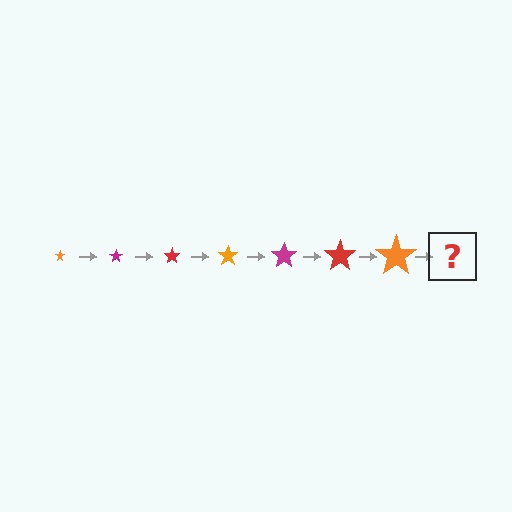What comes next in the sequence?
The next element should be a magenta star, larger than the previous one.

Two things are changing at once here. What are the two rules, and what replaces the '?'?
The two rules are that the star grows larger each step and the color cycles through orange, magenta, and red. The '?' should be a magenta star, larger than the previous one.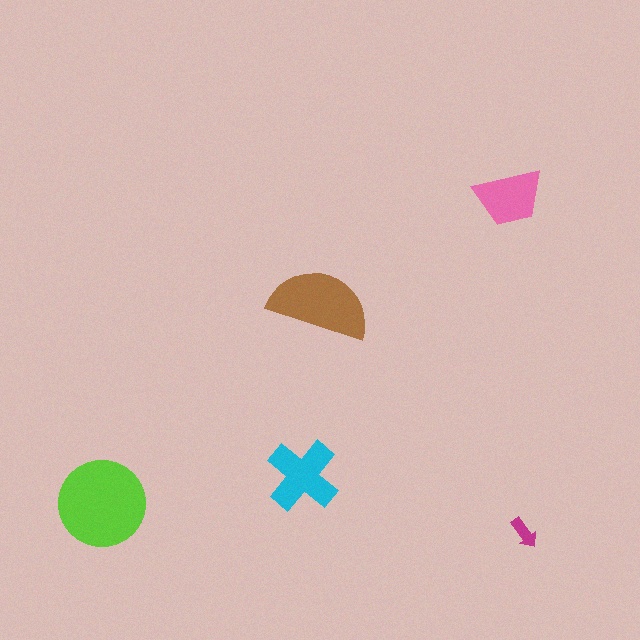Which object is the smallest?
The magenta arrow.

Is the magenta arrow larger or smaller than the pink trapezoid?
Smaller.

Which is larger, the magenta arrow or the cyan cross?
The cyan cross.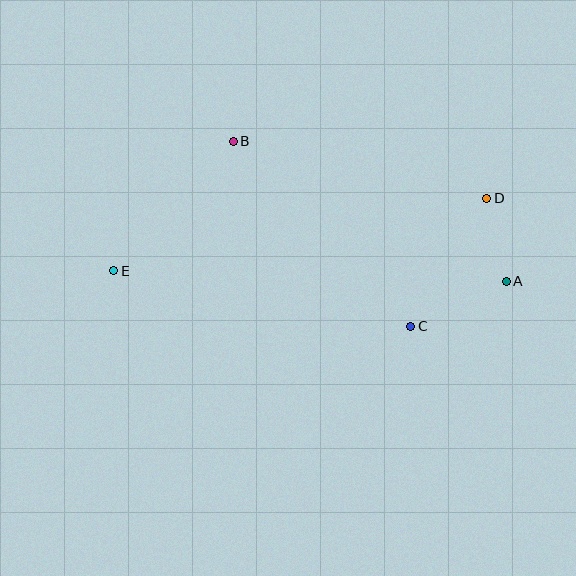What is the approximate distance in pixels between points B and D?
The distance between B and D is approximately 260 pixels.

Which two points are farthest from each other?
Points A and E are farthest from each other.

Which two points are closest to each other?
Points A and D are closest to each other.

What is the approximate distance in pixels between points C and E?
The distance between C and E is approximately 302 pixels.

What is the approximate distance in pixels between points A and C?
The distance between A and C is approximately 106 pixels.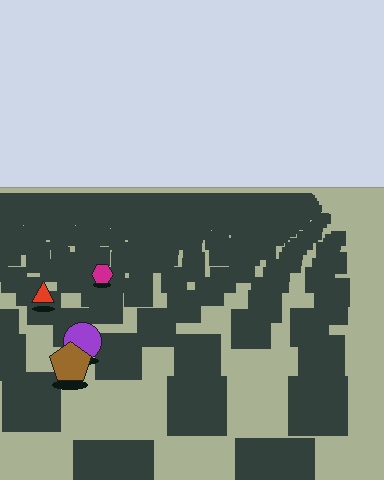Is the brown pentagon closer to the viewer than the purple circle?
Yes. The brown pentagon is closer — you can tell from the texture gradient: the ground texture is coarser near it.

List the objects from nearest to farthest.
From nearest to farthest: the brown pentagon, the purple circle, the red triangle, the magenta hexagon.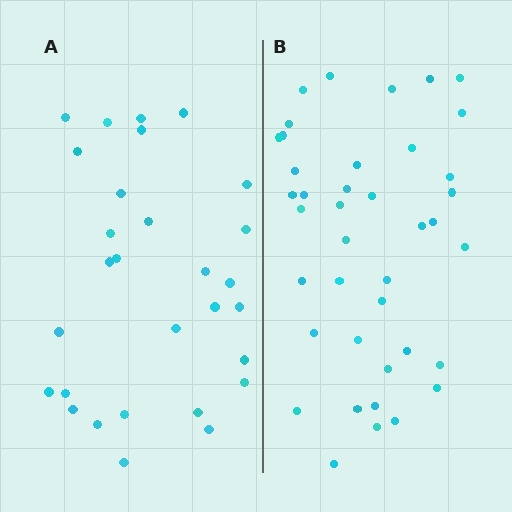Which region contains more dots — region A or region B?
Region B (the right region) has more dots.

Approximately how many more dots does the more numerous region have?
Region B has roughly 12 or so more dots than region A.